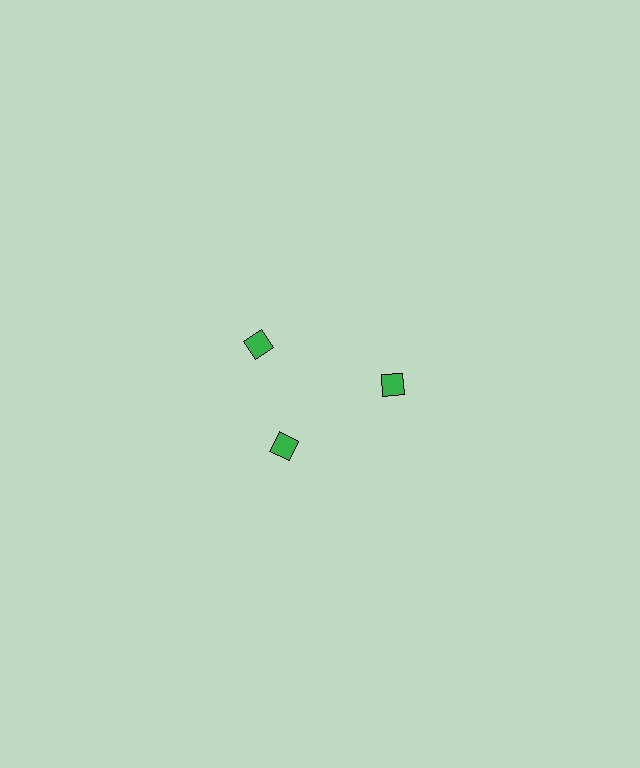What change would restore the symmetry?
The symmetry would be restored by rotating it back into even spacing with its neighbors so that all 3 squares sit at equal angles and equal distance from the center.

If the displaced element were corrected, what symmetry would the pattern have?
It would have 3-fold rotational symmetry — the pattern would map onto itself every 120 degrees.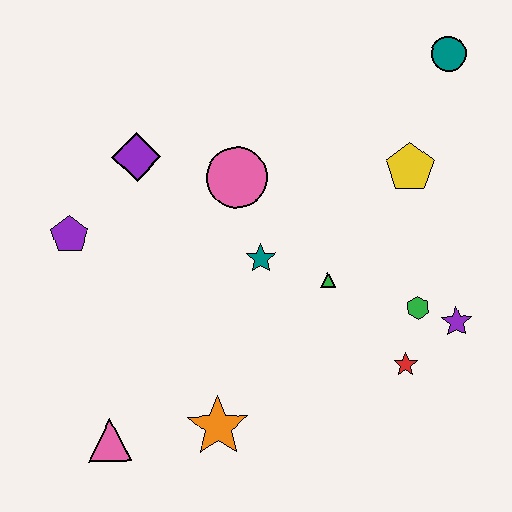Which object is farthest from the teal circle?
The pink triangle is farthest from the teal circle.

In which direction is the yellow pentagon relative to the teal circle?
The yellow pentagon is below the teal circle.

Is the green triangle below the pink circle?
Yes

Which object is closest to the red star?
The green hexagon is closest to the red star.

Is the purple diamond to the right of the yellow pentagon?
No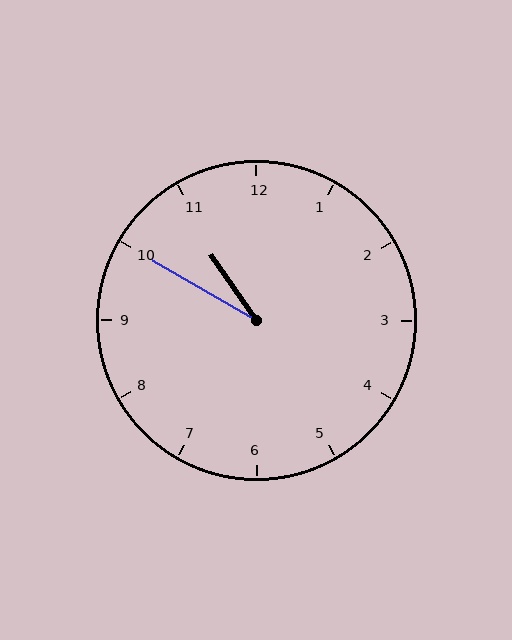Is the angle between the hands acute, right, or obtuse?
It is acute.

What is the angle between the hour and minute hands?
Approximately 25 degrees.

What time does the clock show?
10:50.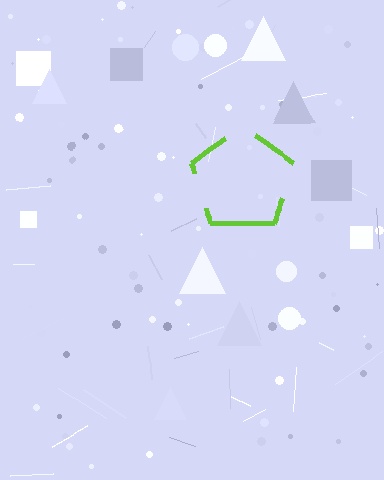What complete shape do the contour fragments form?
The contour fragments form a pentagon.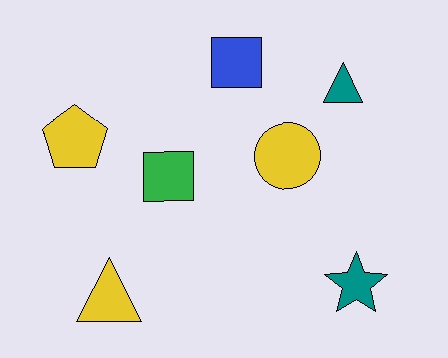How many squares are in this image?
There are 2 squares.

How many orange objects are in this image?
There are no orange objects.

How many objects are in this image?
There are 7 objects.